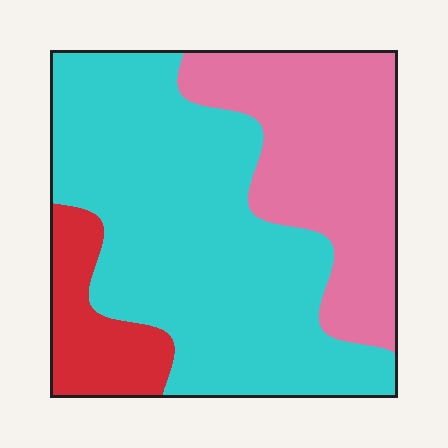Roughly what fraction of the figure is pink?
Pink covers 31% of the figure.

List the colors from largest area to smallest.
From largest to smallest: cyan, pink, red.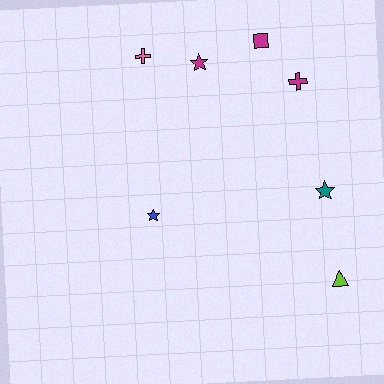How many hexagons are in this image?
There are no hexagons.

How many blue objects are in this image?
There is 1 blue object.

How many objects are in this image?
There are 7 objects.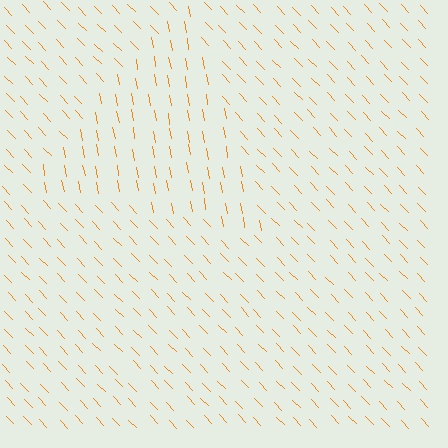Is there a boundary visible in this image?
Yes, there is a texture boundary formed by a change in line orientation.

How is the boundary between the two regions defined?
The boundary is defined purely by a change in line orientation (approximately 33 degrees difference). All lines are the same color and thickness.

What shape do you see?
I see a triangle.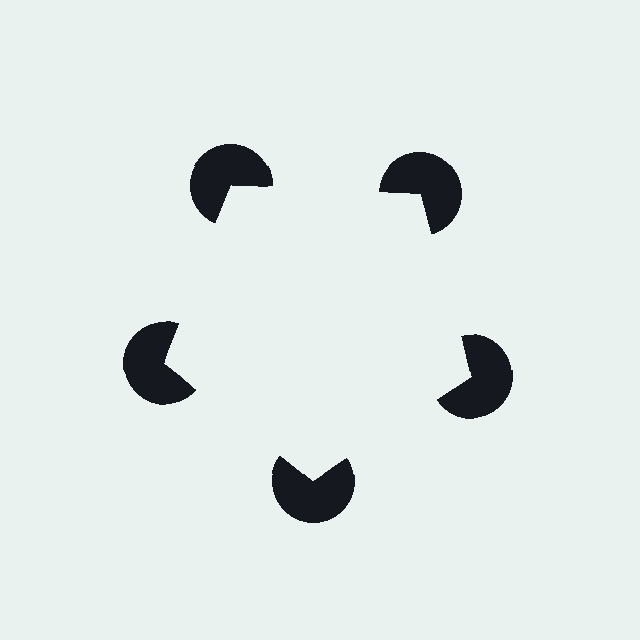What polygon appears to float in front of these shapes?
An illusory pentagon — its edges are inferred from the aligned wedge cuts in the pac-man discs, not physically drawn.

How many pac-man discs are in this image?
There are 5 — one at each vertex of the illusory pentagon.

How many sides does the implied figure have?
5 sides.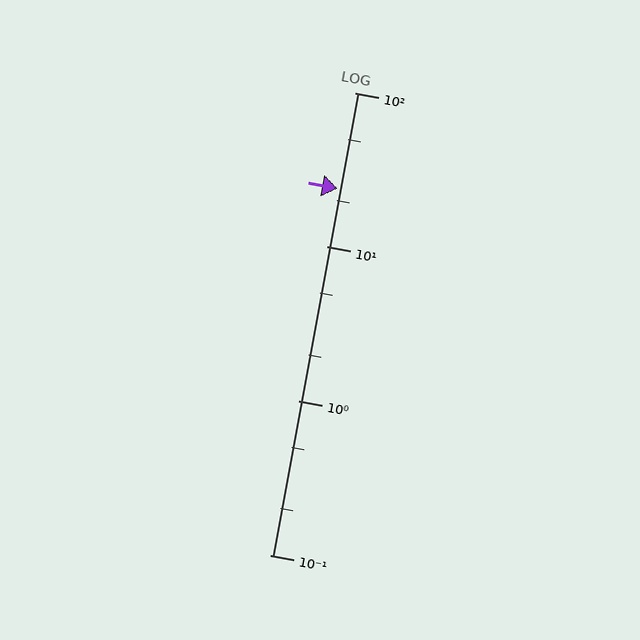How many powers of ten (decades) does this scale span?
The scale spans 3 decades, from 0.1 to 100.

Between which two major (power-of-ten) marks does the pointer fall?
The pointer is between 10 and 100.